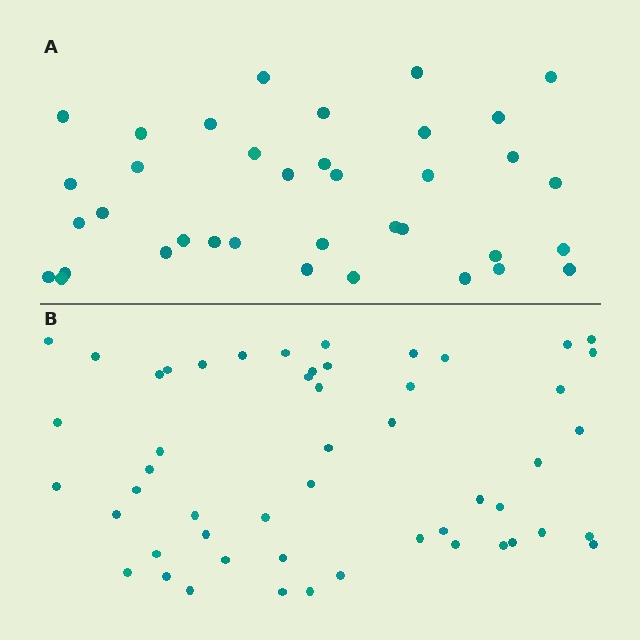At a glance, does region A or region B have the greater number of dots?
Region B (the bottom region) has more dots.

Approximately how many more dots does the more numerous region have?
Region B has approximately 15 more dots than region A.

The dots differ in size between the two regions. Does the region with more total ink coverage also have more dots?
No. Region A has more total ink coverage because its dots are larger, but region B actually contains more individual dots. Total area can be misleading — the number of items is what matters here.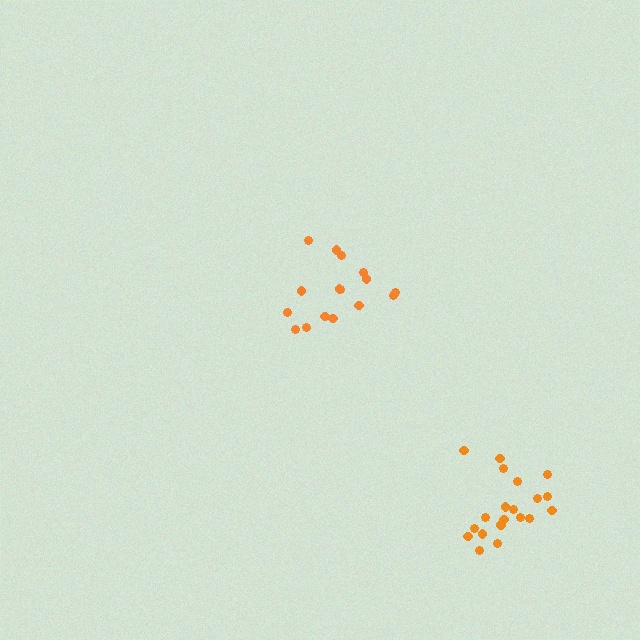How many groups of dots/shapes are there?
There are 2 groups.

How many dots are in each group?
Group 1: 16 dots, Group 2: 20 dots (36 total).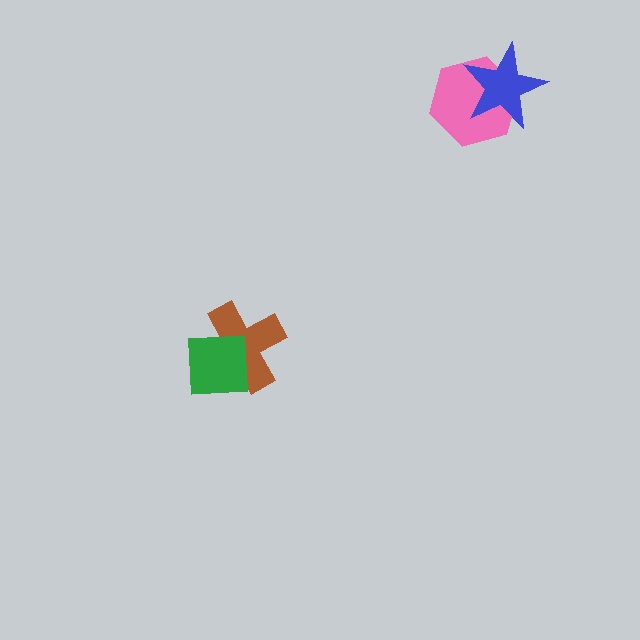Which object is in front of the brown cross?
The green square is in front of the brown cross.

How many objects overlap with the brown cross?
1 object overlaps with the brown cross.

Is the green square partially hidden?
No, no other shape covers it.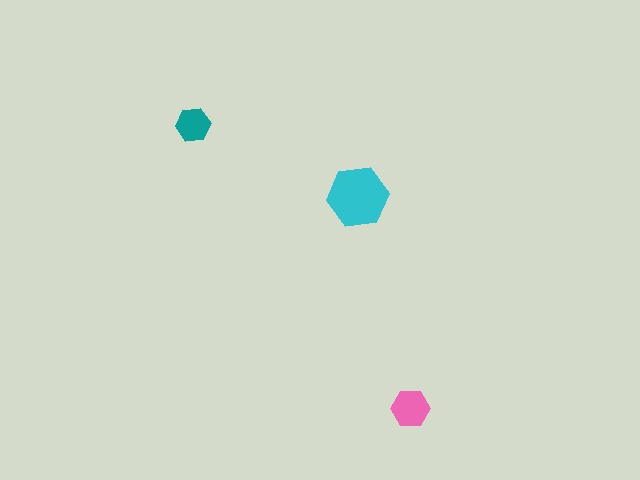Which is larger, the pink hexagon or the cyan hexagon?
The cyan one.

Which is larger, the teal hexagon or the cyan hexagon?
The cyan one.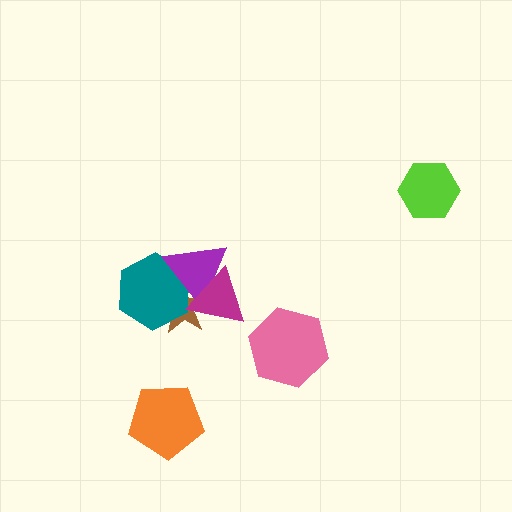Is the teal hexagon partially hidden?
Yes, it is partially covered by another shape.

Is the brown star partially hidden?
Yes, it is partially covered by another shape.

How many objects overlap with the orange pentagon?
0 objects overlap with the orange pentagon.